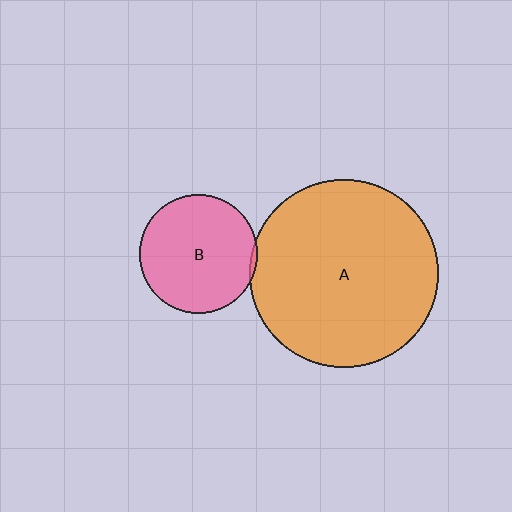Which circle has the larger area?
Circle A (orange).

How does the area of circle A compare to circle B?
Approximately 2.5 times.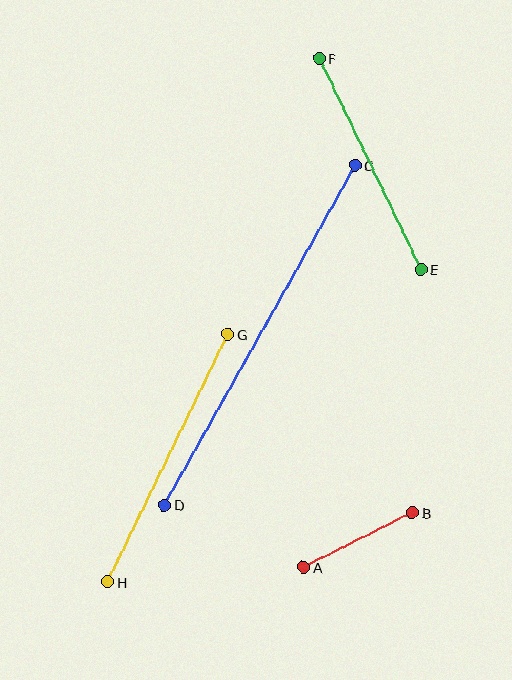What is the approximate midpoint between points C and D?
The midpoint is at approximately (260, 335) pixels.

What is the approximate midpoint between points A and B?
The midpoint is at approximately (358, 540) pixels.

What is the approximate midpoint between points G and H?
The midpoint is at approximately (168, 458) pixels.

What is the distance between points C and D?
The distance is approximately 389 pixels.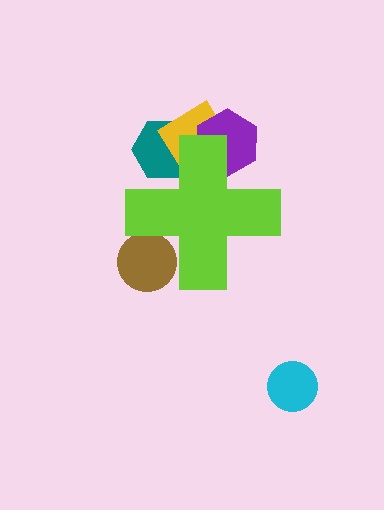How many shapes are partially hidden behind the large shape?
4 shapes are partially hidden.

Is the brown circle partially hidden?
Yes, the brown circle is partially hidden behind the lime cross.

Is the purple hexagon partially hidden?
Yes, the purple hexagon is partially hidden behind the lime cross.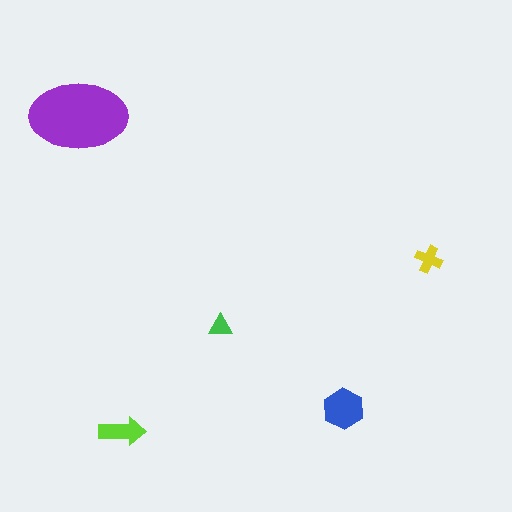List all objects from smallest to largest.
The green triangle, the yellow cross, the lime arrow, the blue hexagon, the purple ellipse.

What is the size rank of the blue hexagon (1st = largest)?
2nd.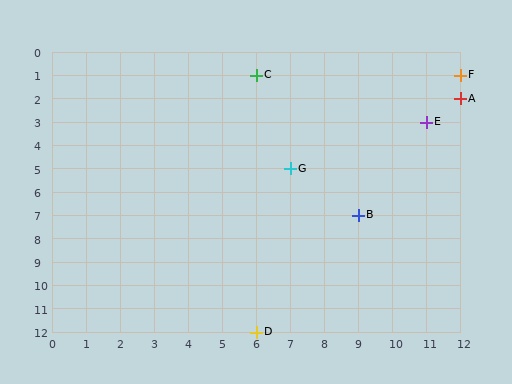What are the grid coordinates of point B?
Point B is at grid coordinates (9, 7).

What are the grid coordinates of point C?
Point C is at grid coordinates (6, 1).